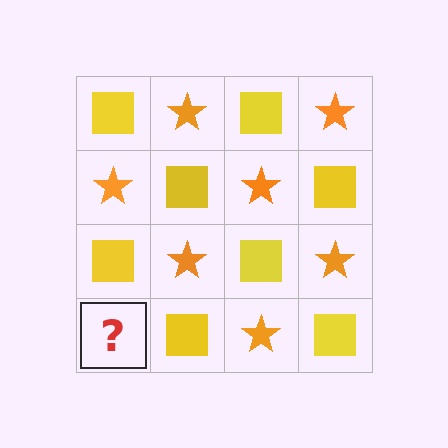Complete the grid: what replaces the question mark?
The question mark should be replaced with an orange star.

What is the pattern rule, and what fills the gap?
The rule is that it alternates yellow square and orange star in a checkerboard pattern. The gap should be filled with an orange star.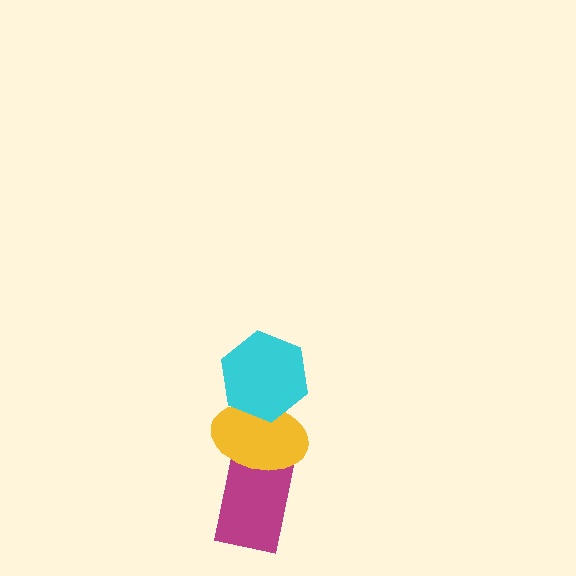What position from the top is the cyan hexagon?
The cyan hexagon is 1st from the top.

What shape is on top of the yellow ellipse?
The cyan hexagon is on top of the yellow ellipse.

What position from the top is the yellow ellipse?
The yellow ellipse is 2nd from the top.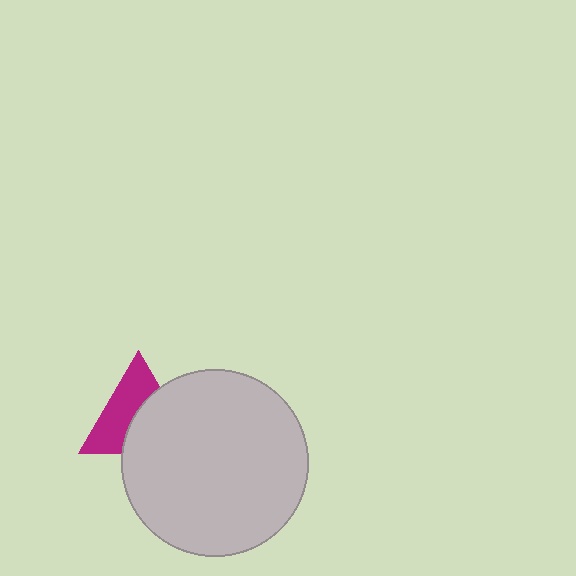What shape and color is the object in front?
The object in front is a light gray circle.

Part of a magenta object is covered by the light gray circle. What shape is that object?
It is a triangle.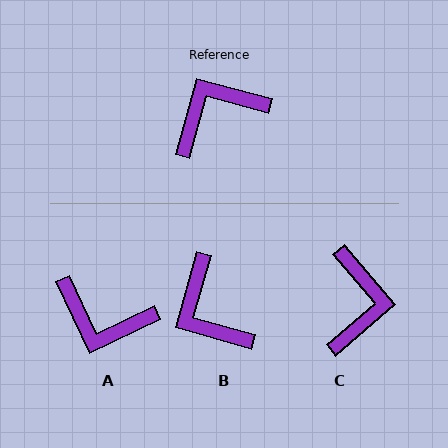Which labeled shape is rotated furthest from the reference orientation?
A, about 130 degrees away.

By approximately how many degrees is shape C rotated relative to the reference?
Approximately 124 degrees clockwise.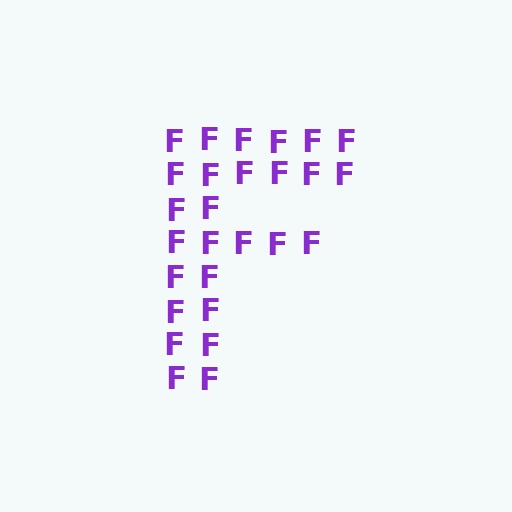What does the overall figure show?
The overall figure shows the letter F.